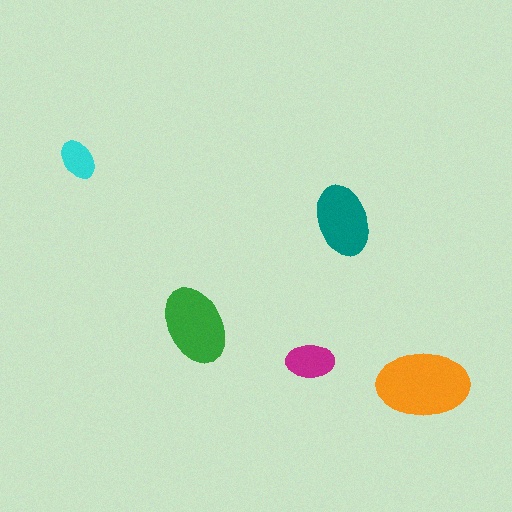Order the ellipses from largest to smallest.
the orange one, the green one, the teal one, the magenta one, the cyan one.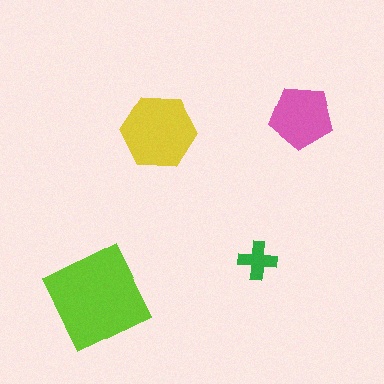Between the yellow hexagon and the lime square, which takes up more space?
The lime square.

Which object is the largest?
The lime square.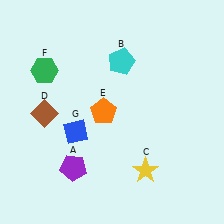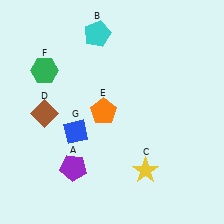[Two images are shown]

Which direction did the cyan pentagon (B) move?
The cyan pentagon (B) moved up.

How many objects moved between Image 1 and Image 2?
1 object moved between the two images.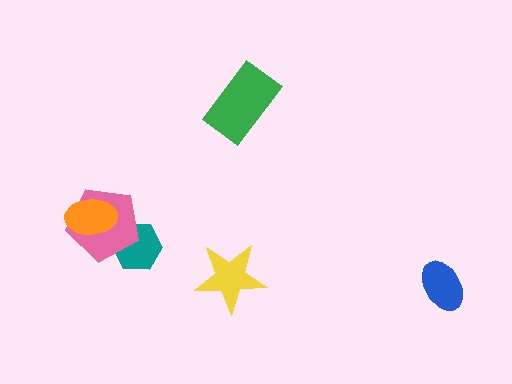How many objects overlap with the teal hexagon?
1 object overlaps with the teal hexagon.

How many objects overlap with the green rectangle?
0 objects overlap with the green rectangle.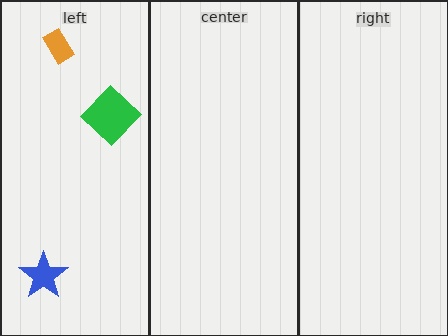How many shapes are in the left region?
3.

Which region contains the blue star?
The left region.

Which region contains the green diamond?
The left region.